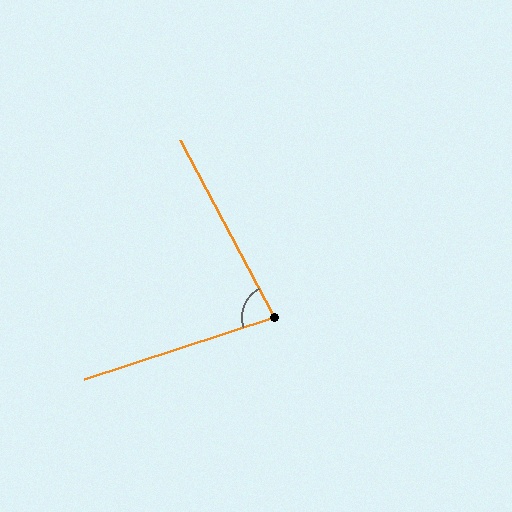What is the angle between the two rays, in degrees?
Approximately 80 degrees.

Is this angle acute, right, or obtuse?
It is acute.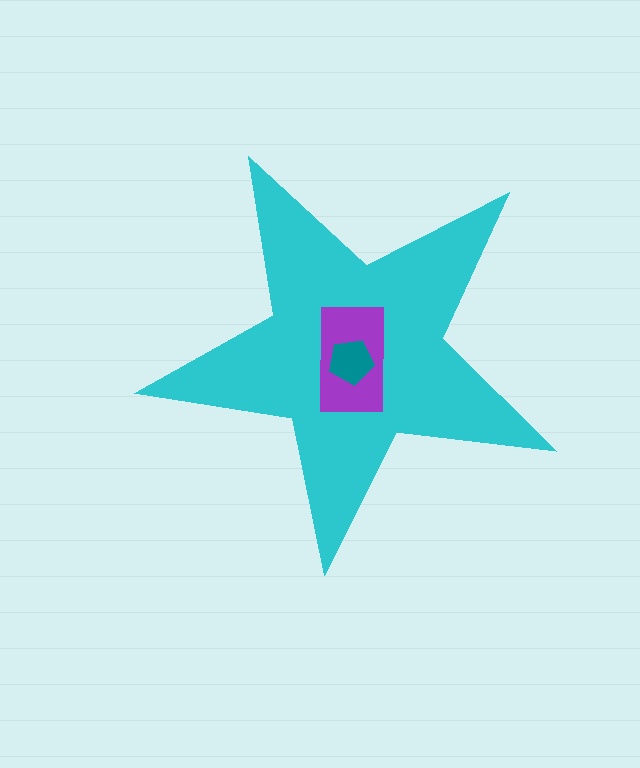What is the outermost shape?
The cyan star.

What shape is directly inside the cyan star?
The purple rectangle.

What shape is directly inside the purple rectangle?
The teal pentagon.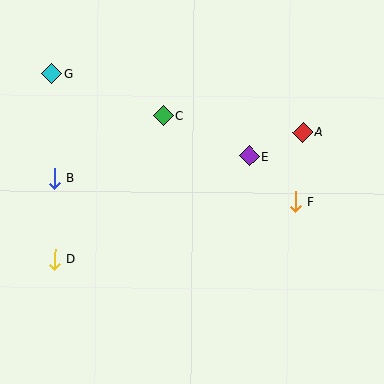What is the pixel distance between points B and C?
The distance between B and C is 125 pixels.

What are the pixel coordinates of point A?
Point A is at (303, 132).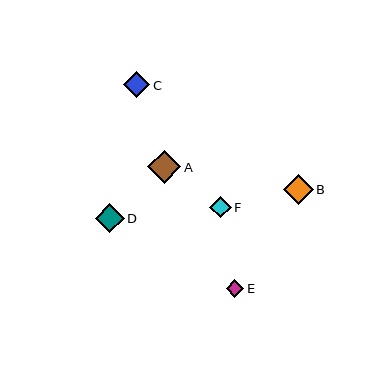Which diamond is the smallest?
Diamond E is the smallest with a size of approximately 17 pixels.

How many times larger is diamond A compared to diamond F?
Diamond A is approximately 1.6 times the size of diamond F.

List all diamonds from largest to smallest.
From largest to smallest: A, B, D, C, F, E.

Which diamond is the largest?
Diamond A is the largest with a size of approximately 33 pixels.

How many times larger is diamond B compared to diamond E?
Diamond B is approximately 1.7 times the size of diamond E.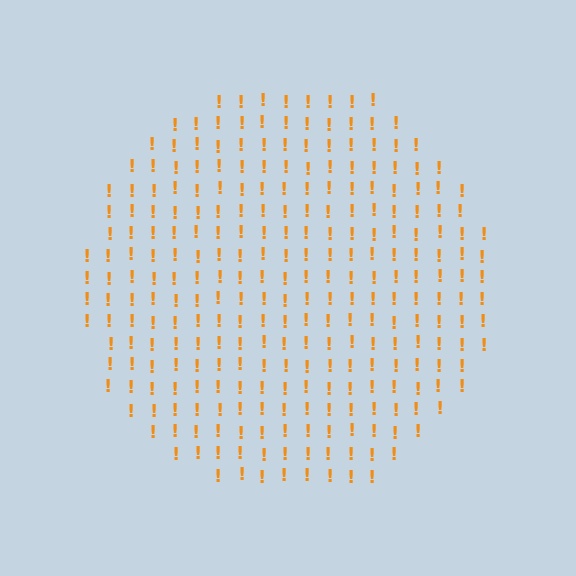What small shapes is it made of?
It is made of small exclamation marks.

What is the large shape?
The large shape is a circle.